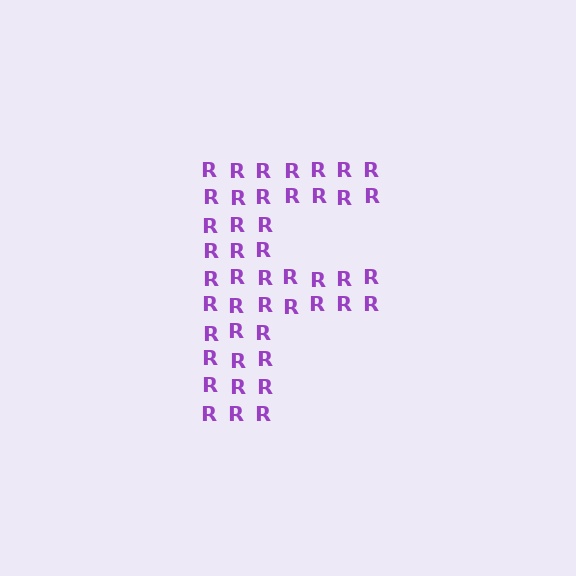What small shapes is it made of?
It is made of small letter R's.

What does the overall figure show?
The overall figure shows the letter F.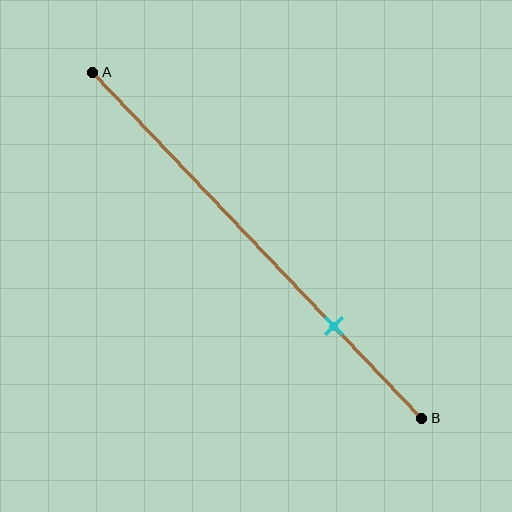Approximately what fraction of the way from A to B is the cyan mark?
The cyan mark is approximately 75% of the way from A to B.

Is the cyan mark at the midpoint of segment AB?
No, the mark is at about 75% from A, not at the 50% midpoint.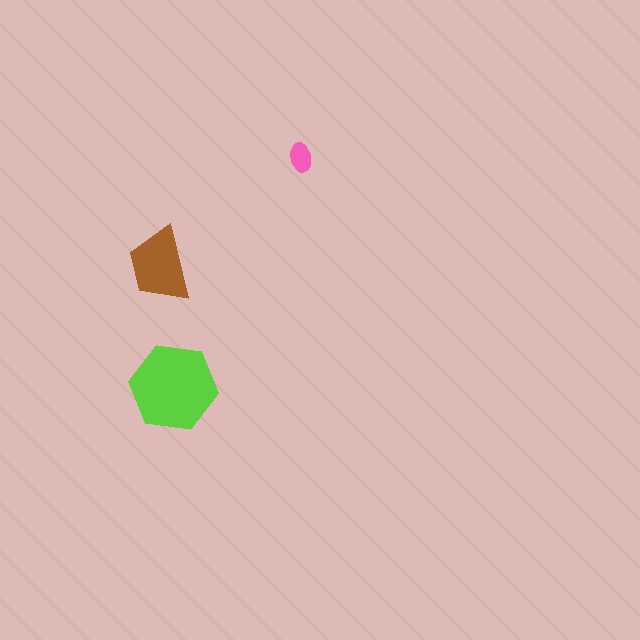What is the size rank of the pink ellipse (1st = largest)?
3rd.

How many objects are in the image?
There are 3 objects in the image.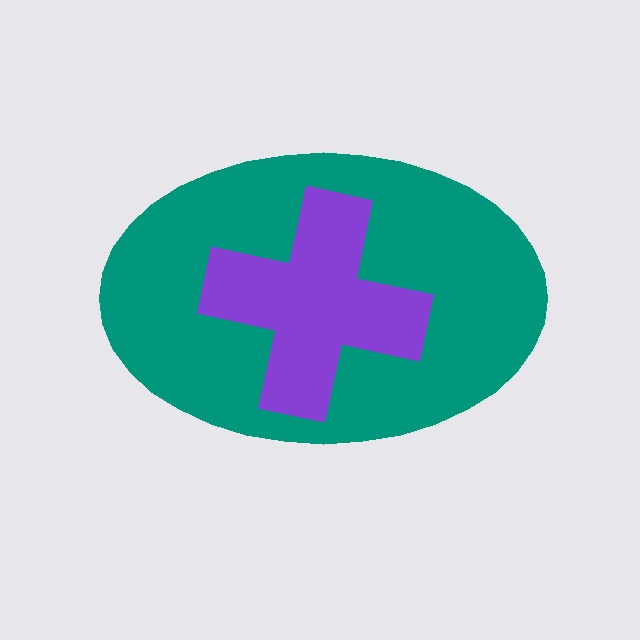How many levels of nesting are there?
2.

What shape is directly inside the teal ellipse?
The purple cross.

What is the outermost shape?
The teal ellipse.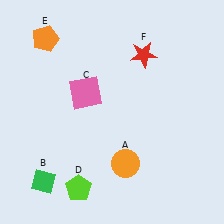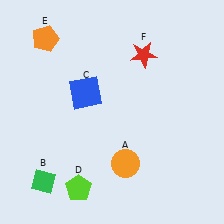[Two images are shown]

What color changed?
The square (C) changed from pink in Image 1 to blue in Image 2.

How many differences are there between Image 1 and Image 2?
There is 1 difference between the two images.